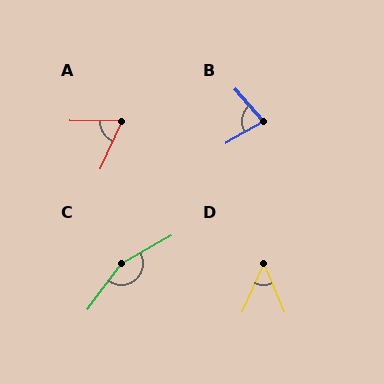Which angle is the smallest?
D, at approximately 47 degrees.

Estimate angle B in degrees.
Approximately 79 degrees.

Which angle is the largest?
C, at approximately 156 degrees.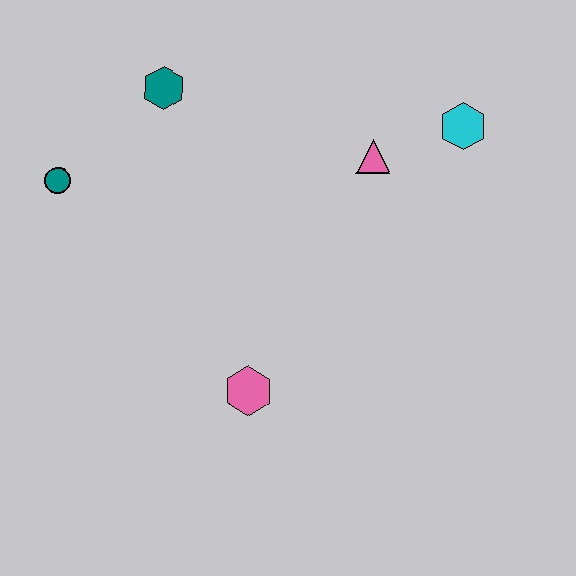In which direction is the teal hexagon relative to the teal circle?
The teal hexagon is to the right of the teal circle.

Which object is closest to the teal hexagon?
The teal circle is closest to the teal hexagon.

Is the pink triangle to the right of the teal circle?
Yes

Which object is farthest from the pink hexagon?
The cyan hexagon is farthest from the pink hexagon.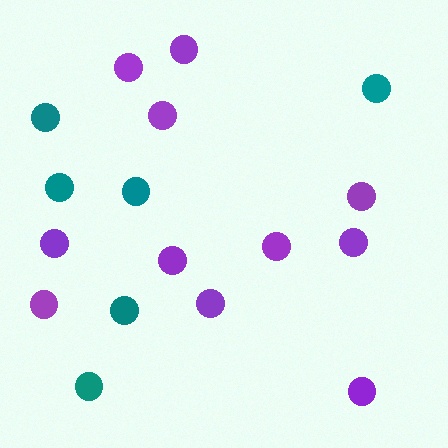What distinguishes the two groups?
There are 2 groups: one group of purple circles (11) and one group of teal circles (6).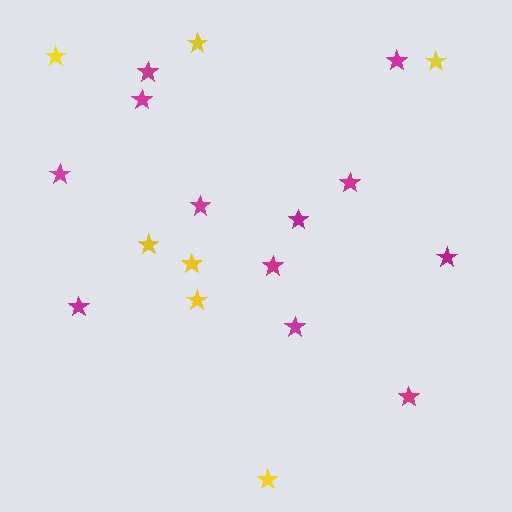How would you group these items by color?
There are 2 groups: one group of magenta stars (12) and one group of yellow stars (7).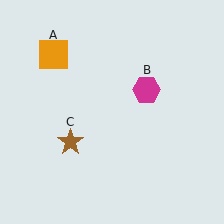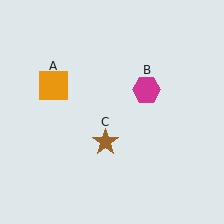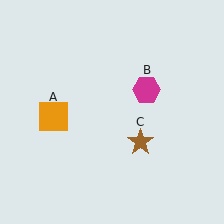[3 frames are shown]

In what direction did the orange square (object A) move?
The orange square (object A) moved down.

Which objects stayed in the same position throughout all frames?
Magenta hexagon (object B) remained stationary.